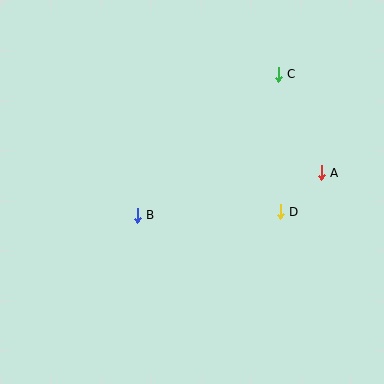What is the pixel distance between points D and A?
The distance between D and A is 57 pixels.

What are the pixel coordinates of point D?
Point D is at (280, 212).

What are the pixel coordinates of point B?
Point B is at (137, 215).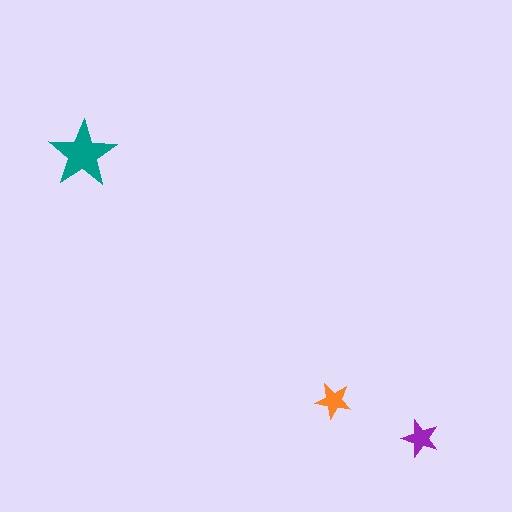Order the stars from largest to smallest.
the teal one, the purple one, the orange one.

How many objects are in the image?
There are 3 objects in the image.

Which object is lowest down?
The purple star is bottommost.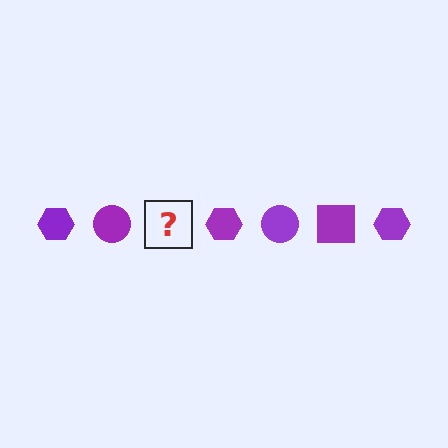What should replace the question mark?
The question mark should be replaced with a purple square.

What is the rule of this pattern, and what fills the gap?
The rule is that the pattern cycles through hexagon, circle, square shapes in purple. The gap should be filled with a purple square.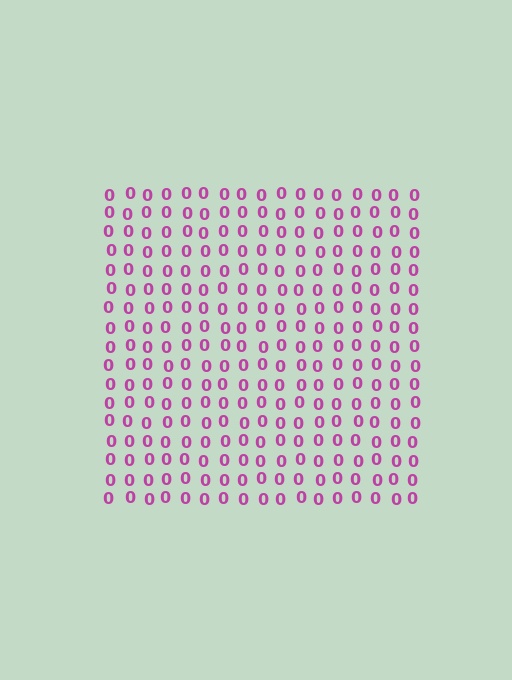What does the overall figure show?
The overall figure shows a square.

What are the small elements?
The small elements are digit 0's.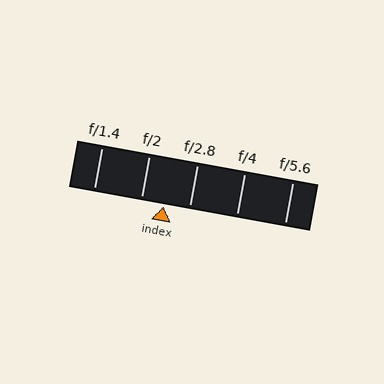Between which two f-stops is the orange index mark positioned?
The index mark is between f/2 and f/2.8.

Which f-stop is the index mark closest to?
The index mark is closest to f/2.